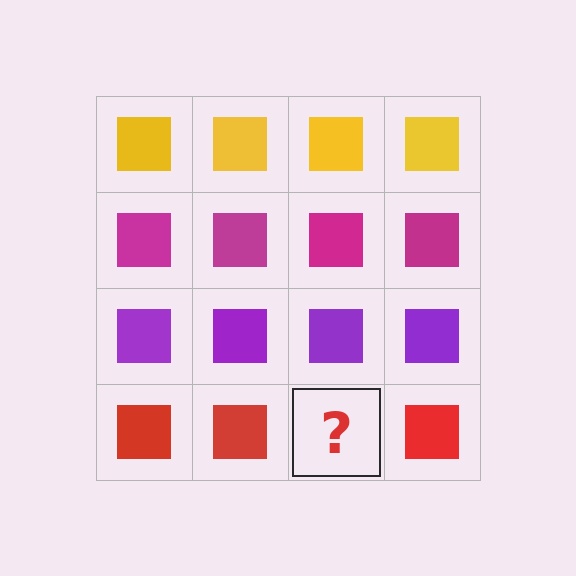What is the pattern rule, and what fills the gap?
The rule is that each row has a consistent color. The gap should be filled with a red square.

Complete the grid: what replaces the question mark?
The question mark should be replaced with a red square.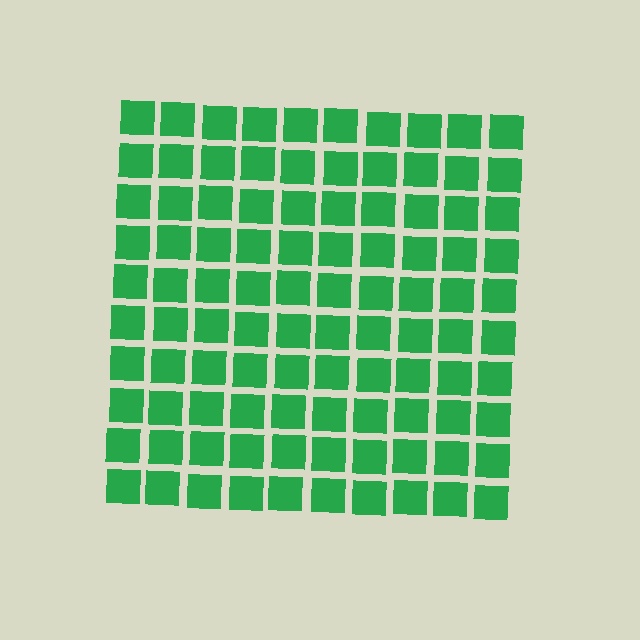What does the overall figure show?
The overall figure shows a square.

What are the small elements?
The small elements are squares.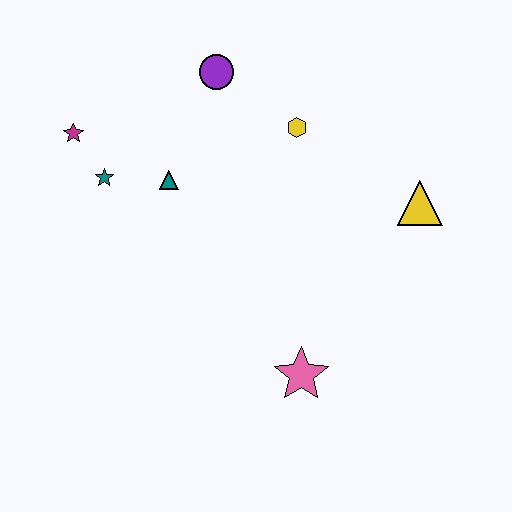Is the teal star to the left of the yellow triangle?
Yes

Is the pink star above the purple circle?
No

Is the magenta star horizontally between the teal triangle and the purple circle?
No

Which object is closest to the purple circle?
The yellow hexagon is closest to the purple circle.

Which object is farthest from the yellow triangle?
The magenta star is farthest from the yellow triangle.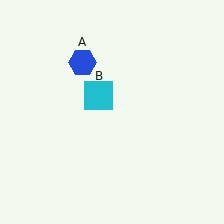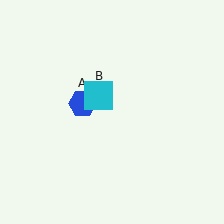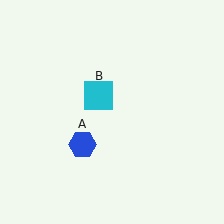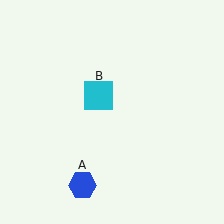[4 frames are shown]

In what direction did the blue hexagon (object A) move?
The blue hexagon (object A) moved down.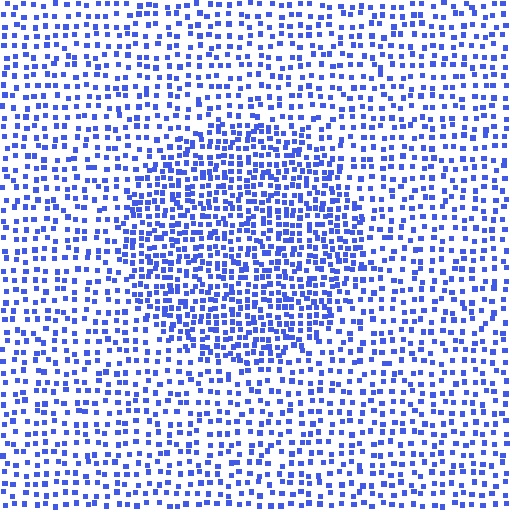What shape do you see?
I see a circle.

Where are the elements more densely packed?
The elements are more densely packed inside the circle boundary.